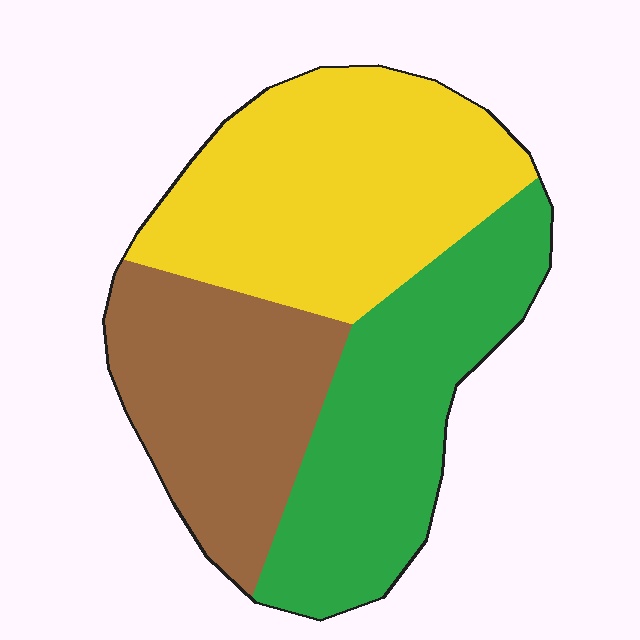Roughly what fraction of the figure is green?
Green covers about 35% of the figure.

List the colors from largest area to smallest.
From largest to smallest: yellow, green, brown.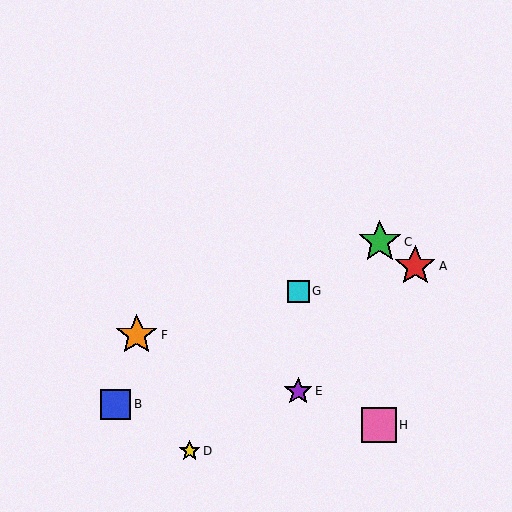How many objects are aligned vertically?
2 objects (E, G) are aligned vertically.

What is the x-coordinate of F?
Object F is at x≈137.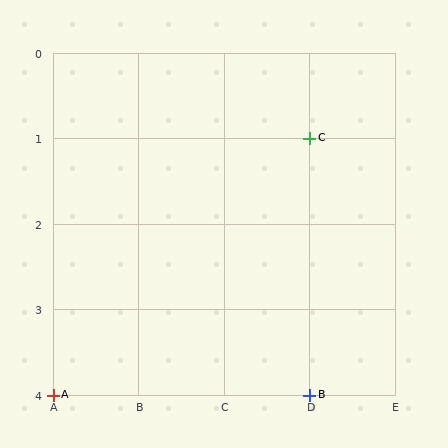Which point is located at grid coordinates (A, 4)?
Point A is at (A, 4).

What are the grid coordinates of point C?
Point C is at grid coordinates (D, 1).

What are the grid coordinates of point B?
Point B is at grid coordinates (D, 4).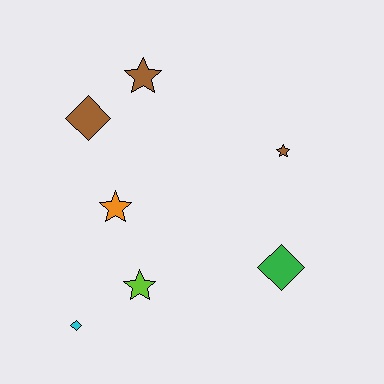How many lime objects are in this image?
There is 1 lime object.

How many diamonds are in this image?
There are 3 diamonds.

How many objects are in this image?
There are 7 objects.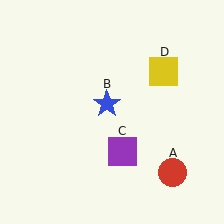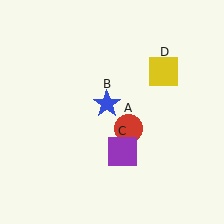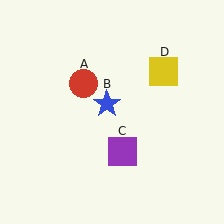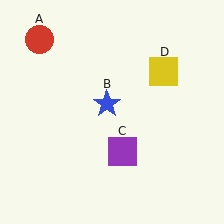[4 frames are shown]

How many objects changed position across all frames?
1 object changed position: red circle (object A).